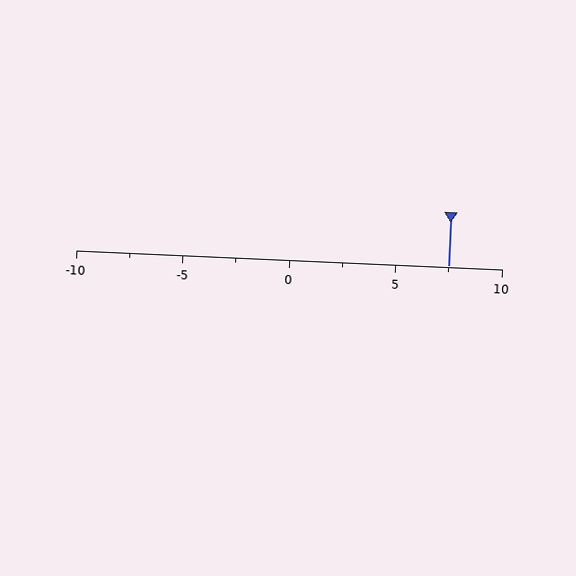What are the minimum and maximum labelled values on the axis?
The axis runs from -10 to 10.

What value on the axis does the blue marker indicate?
The marker indicates approximately 7.5.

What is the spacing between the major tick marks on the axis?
The major ticks are spaced 5 apart.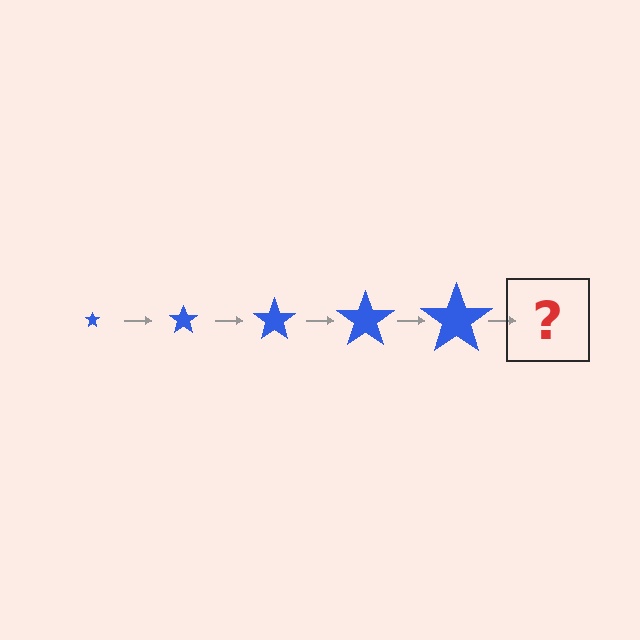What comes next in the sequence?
The next element should be a blue star, larger than the previous one.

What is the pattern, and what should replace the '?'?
The pattern is that the star gets progressively larger each step. The '?' should be a blue star, larger than the previous one.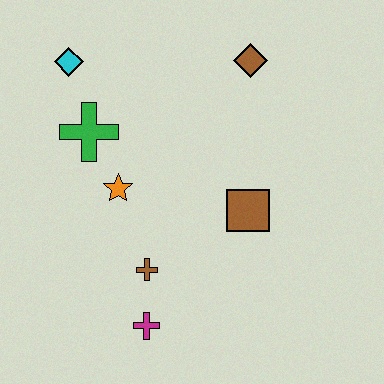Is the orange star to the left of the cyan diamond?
No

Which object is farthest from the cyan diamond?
The magenta cross is farthest from the cyan diamond.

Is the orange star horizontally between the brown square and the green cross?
Yes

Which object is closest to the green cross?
The orange star is closest to the green cross.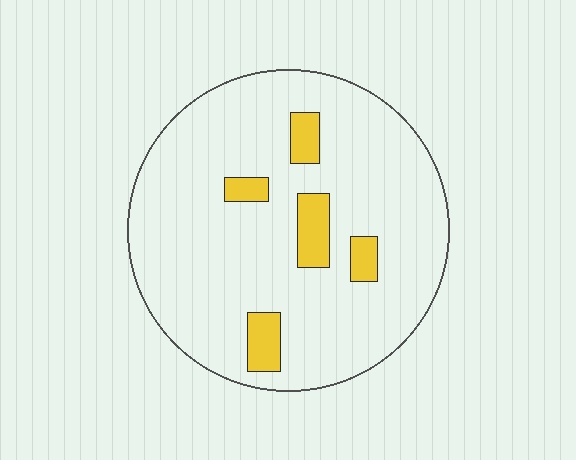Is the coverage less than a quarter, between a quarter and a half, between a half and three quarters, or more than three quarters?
Less than a quarter.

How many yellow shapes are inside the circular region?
5.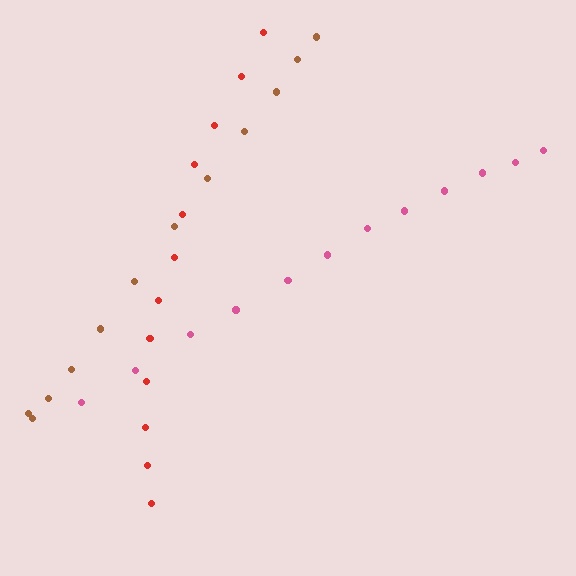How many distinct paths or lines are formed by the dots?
There are 3 distinct paths.